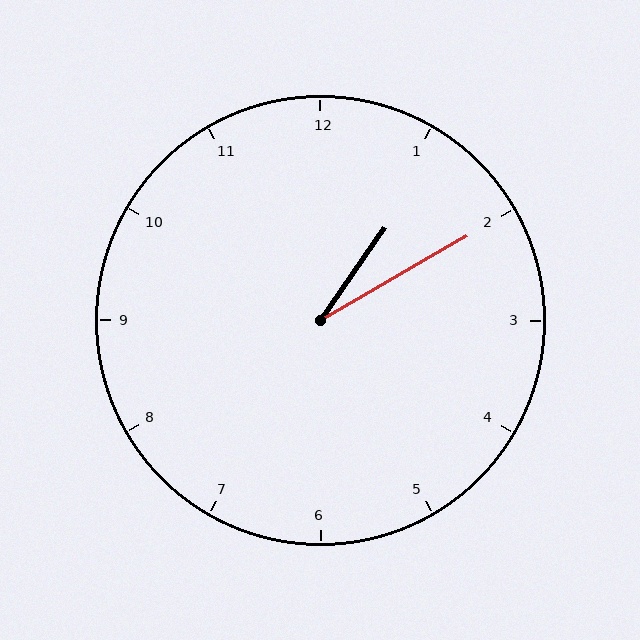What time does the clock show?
1:10.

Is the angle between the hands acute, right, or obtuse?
It is acute.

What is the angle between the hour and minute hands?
Approximately 25 degrees.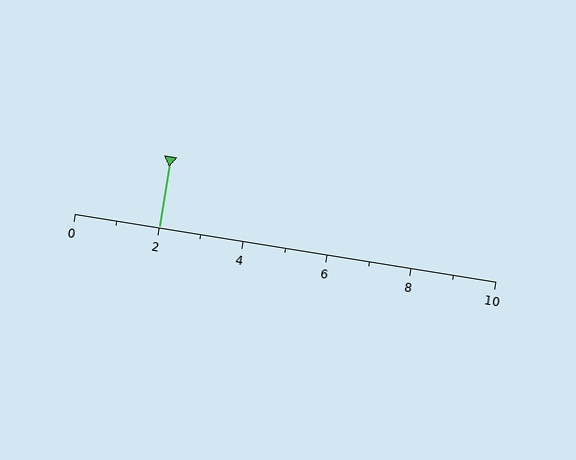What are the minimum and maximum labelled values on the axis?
The axis runs from 0 to 10.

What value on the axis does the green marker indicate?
The marker indicates approximately 2.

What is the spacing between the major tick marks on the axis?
The major ticks are spaced 2 apart.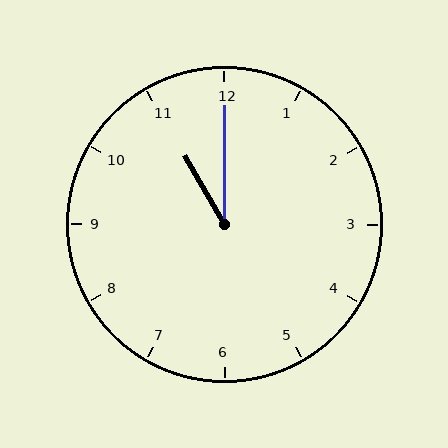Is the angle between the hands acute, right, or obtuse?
It is acute.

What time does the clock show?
11:00.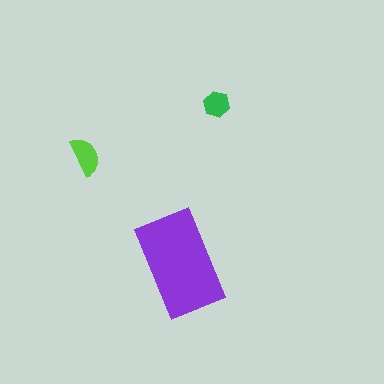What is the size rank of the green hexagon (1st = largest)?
3rd.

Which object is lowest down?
The purple rectangle is bottommost.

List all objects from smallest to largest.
The green hexagon, the lime semicircle, the purple rectangle.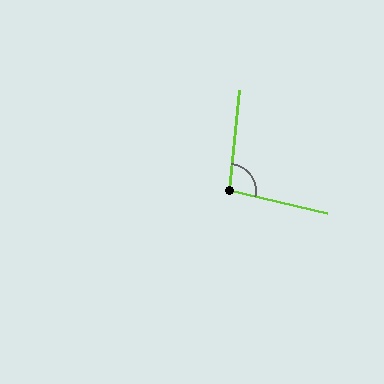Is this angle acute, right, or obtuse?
It is obtuse.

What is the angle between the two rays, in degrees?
Approximately 97 degrees.